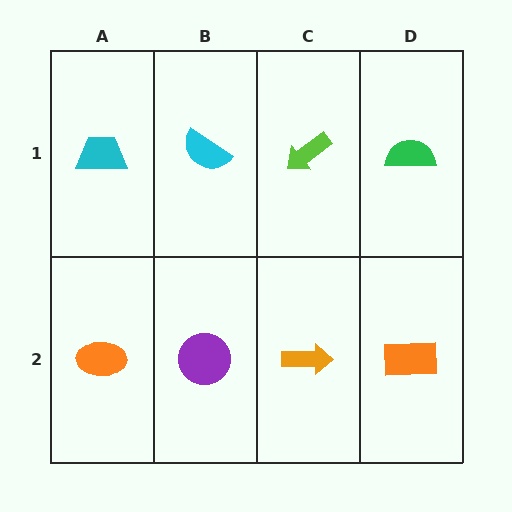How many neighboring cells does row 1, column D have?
2.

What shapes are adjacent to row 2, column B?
A cyan semicircle (row 1, column B), an orange ellipse (row 2, column A), an orange arrow (row 2, column C).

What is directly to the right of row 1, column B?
A lime arrow.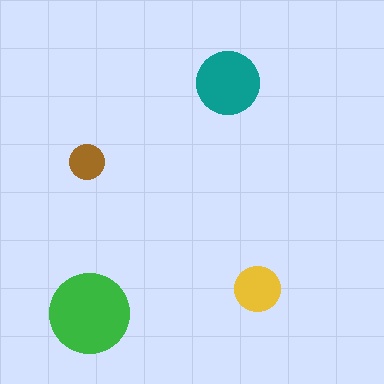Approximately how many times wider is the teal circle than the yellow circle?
About 1.5 times wider.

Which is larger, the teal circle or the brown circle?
The teal one.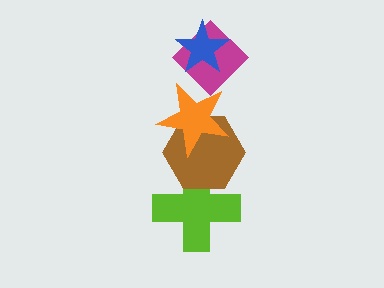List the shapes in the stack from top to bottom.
From top to bottom: the blue star, the magenta diamond, the orange star, the brown hexagon, the lime cross.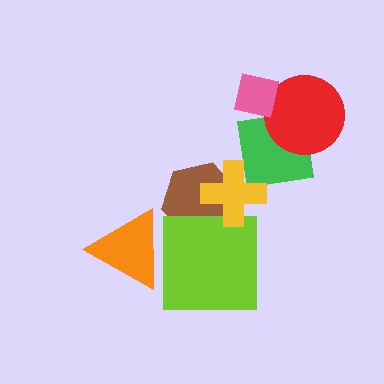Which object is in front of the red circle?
The pink square is in front of the red circle.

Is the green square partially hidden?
Yes, it is partially covered by another shape.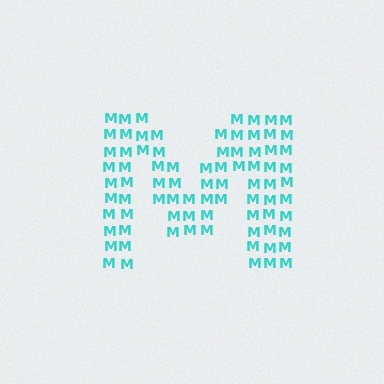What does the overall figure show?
The overall figure shows the letter M.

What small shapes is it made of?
It is made of small letter M's.